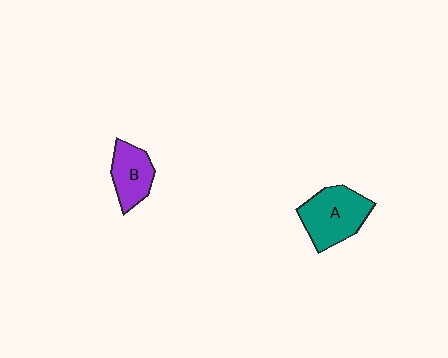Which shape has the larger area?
Shape A (teal).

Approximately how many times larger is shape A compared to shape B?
Approximately 1.5 times.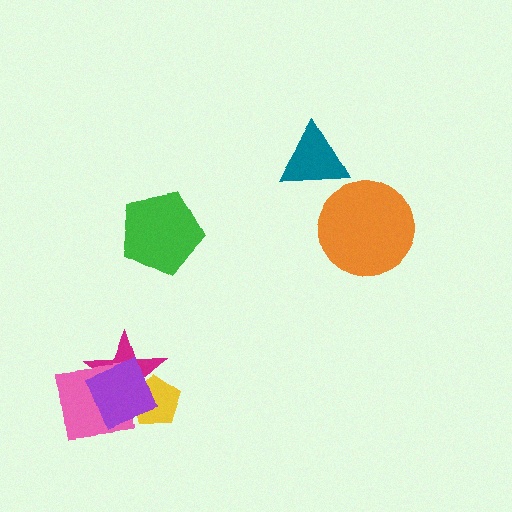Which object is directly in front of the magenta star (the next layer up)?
The pink square is directly in front of the magenta star.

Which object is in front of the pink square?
The purple square is in front of the pink square.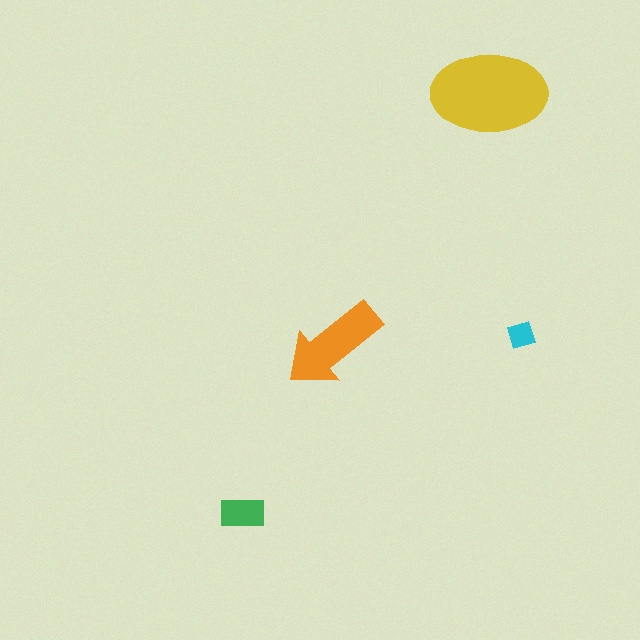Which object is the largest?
The yellow ellipse.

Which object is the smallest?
The cyan diamond.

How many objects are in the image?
There are 4 objects in the image.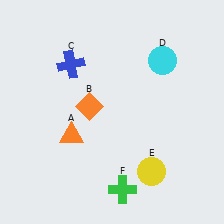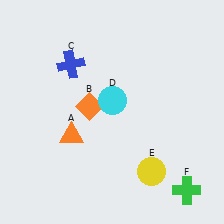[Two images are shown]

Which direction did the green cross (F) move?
The green cross (F) moved right.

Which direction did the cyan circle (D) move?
The cyan circle (D) moved left.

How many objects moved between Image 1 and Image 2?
2 objects moved between the two images.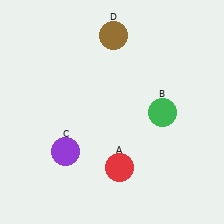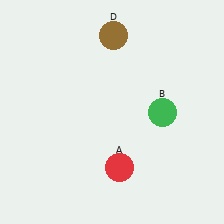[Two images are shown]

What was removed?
The purple circle (C) was removed in Image 2.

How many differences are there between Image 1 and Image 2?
There is 1 difference between the two images.